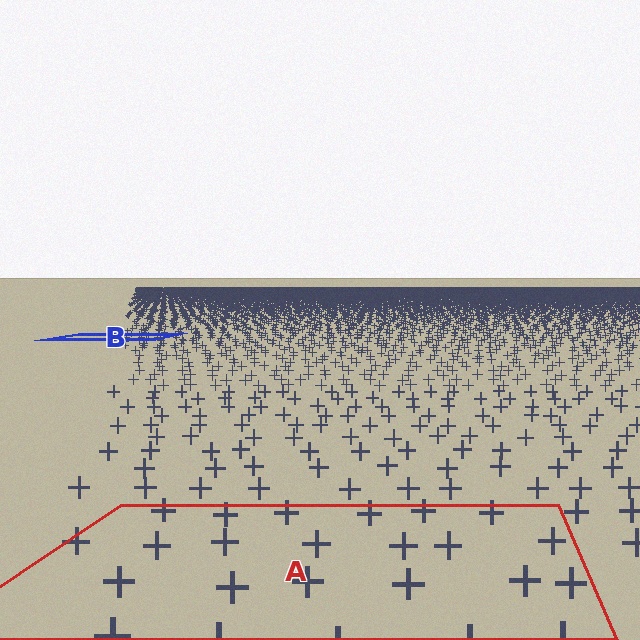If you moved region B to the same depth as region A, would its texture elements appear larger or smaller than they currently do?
They would appear larger. At a closer depth, the same texture elements are projected at a bigger on-screen size.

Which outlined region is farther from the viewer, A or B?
Region B is farther from the viewer — the texture elements inside it appear smaller and more densely packed.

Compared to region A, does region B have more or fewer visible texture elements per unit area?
Region B has more texture elements per unit area — they are packed more densely because it is farther away.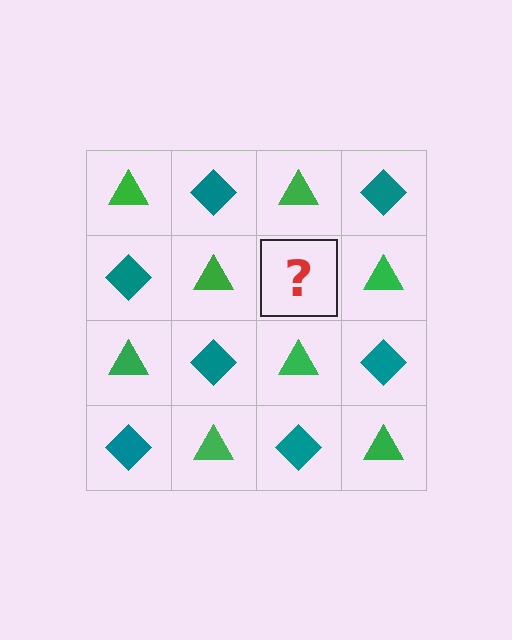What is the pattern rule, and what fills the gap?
The rule is that it alternates green triangle and teal diamond in a checkerboard pattern. The gap should be filled with a teal diamond.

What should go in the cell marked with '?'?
The missing cell should contain a teal diamond.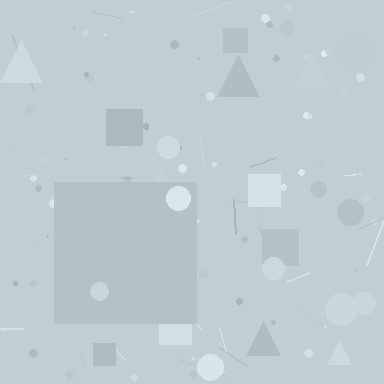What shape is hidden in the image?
A square is hidden in the image.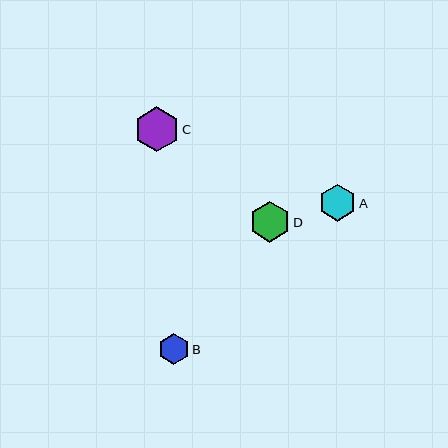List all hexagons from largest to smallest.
From largest to smallest: C, D, A, B.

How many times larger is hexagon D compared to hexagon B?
Hexagon D is approximately 1.3 times the size of hexagon B.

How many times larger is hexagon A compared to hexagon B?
Hexagon A is approximately 1.2 times the size of hexagon B.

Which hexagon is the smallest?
Hexagon B is the smallest with a size of approximately 30 pixels.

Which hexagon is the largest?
Hexagon C is the largest with a size of approximately 45 pixels.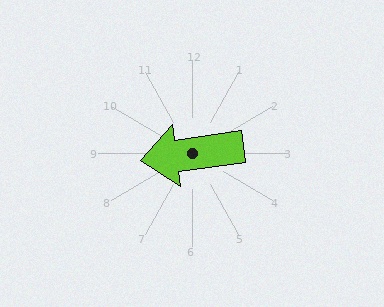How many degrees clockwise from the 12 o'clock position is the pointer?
Approximately 262 degrees.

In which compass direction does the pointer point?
West.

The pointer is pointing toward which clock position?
Roughly 9 o'clock.